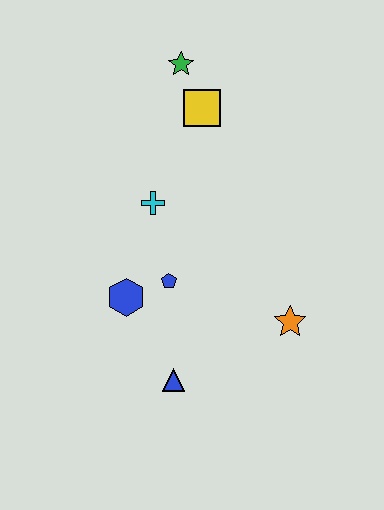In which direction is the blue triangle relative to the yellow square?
The blue triangle is below the yellow square.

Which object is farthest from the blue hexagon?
The green star is farthest from the blue hexagon.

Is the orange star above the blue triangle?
Yes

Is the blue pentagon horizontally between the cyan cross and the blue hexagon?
No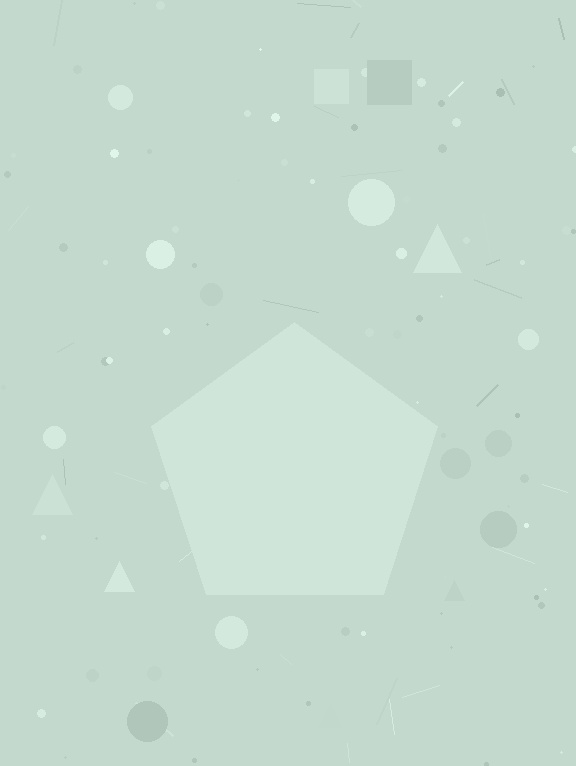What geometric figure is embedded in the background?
A pentagon is embedded in the background.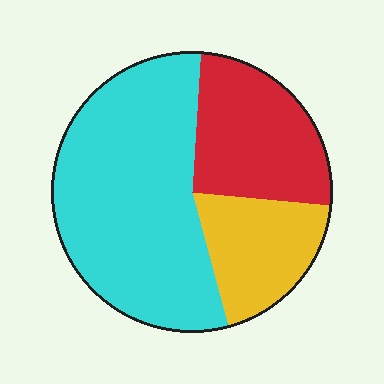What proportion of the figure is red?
Red takes up between a quarter and a half of the figure.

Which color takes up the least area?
Yellow, at roughly 20%.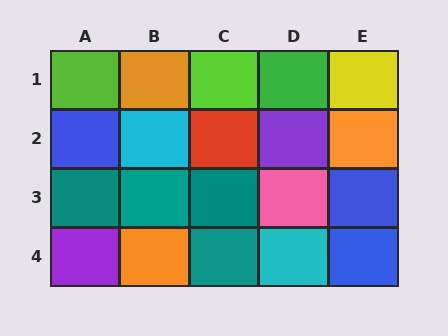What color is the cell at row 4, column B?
Orange.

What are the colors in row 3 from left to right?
Teal, teal, teal, pink, blue.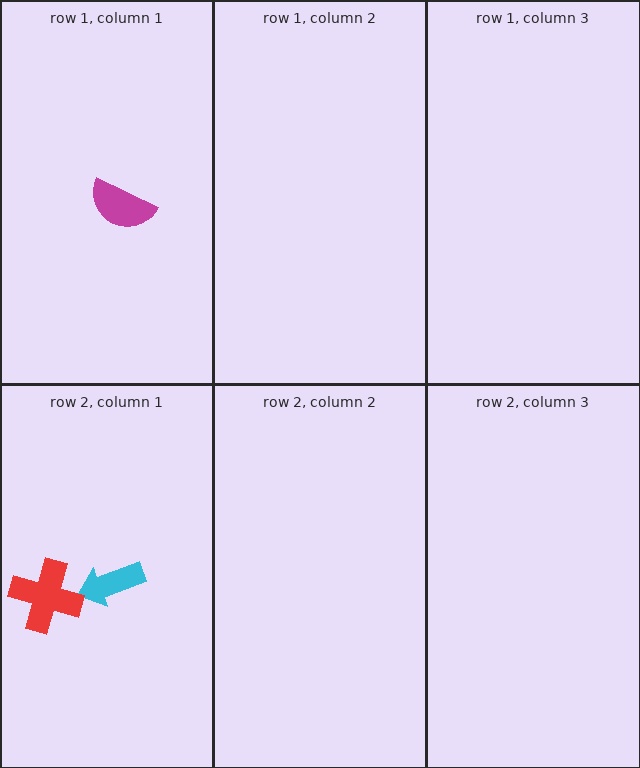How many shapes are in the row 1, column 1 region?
1.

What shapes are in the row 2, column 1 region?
The cyan arrow, the red cross.